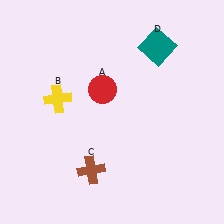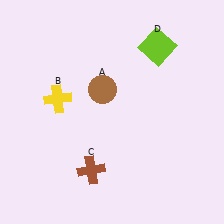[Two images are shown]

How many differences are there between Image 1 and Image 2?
There are 2 differences between the two images.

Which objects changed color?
A changed from red to brown. D changed from teal to lime.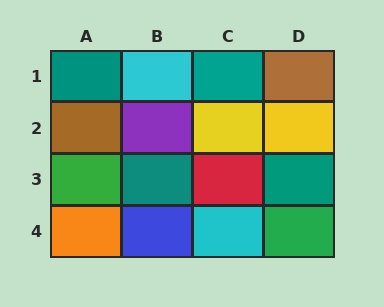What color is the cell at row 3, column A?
Green.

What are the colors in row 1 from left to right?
Teal, cyan, teal, brown.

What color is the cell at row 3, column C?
Red.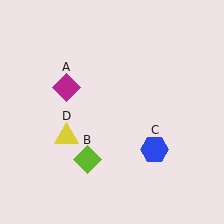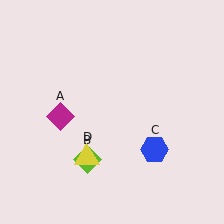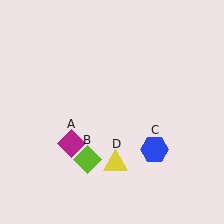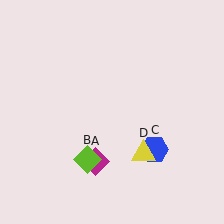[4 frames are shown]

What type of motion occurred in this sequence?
The magenta diamond (object A), yellow triangle (object D) rotated counterclockwise around the center of the scene.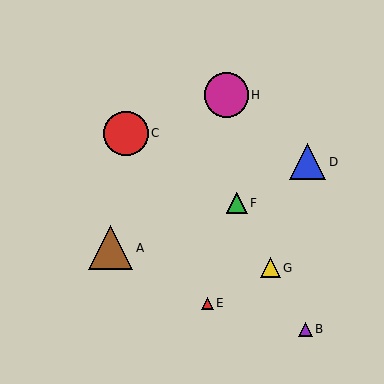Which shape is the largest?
The red circle (labeled C) is the largest.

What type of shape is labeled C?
Shape C is a red circle.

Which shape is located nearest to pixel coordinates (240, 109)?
The magenta circle (labeled H) at (226, 95) is nearest to that location.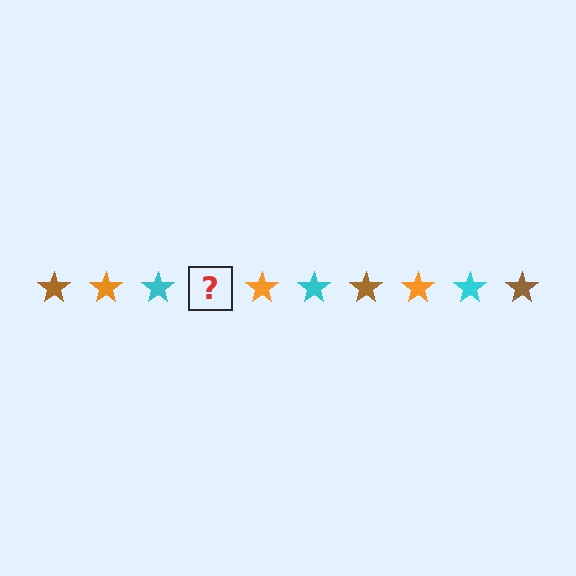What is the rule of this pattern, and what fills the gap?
The rule is that the pattern cycles through brown, orange, cyan stars. The gap should be filled with a brown star.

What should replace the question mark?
The question mark should be replaced with a brown star.